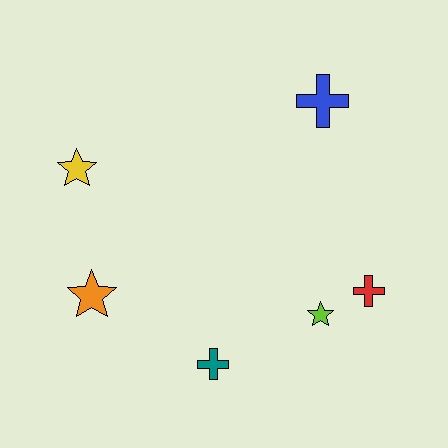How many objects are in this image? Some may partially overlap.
There are 6 objects.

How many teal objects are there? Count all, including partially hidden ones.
There is 1 teal object.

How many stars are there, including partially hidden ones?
There are 3 stars.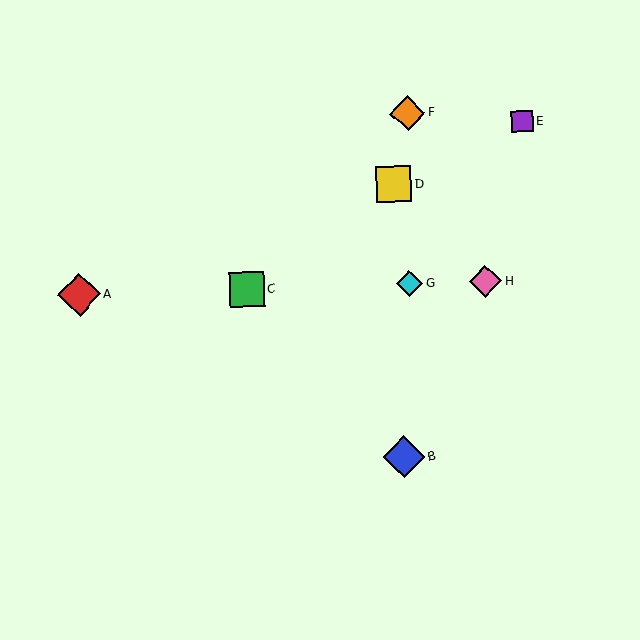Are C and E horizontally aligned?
No, C is at y≈289 and E is at y≈121.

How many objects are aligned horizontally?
4 objects (A, C, G, H) are aligned horizontally.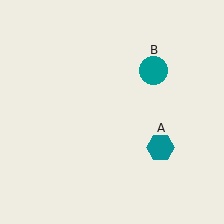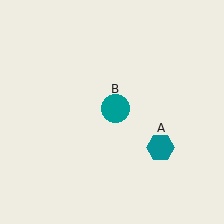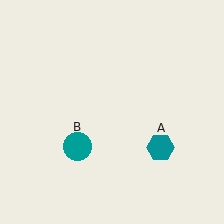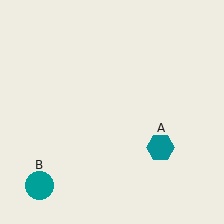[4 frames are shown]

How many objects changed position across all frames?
1 object changed position: teal circle (object B).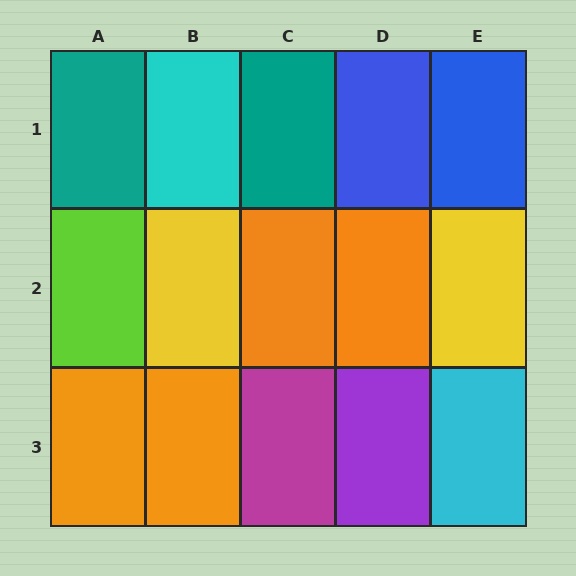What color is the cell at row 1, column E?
Blue.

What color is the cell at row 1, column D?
Blue.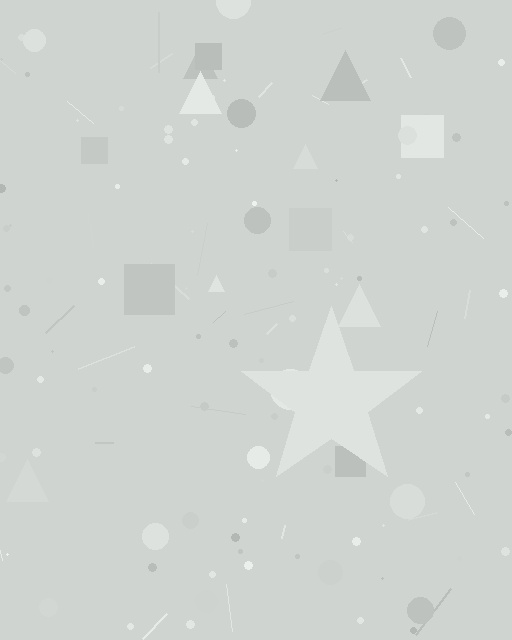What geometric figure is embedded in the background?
A star is embedded in the background.